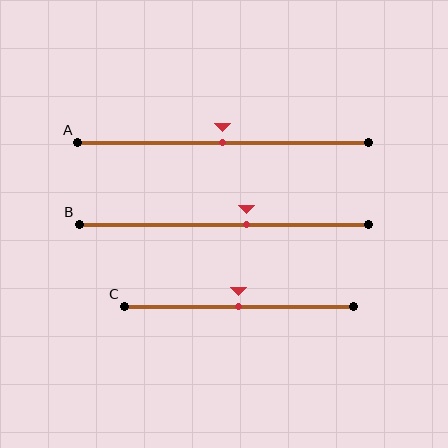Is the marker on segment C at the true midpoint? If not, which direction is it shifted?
Yes, the marker on segment C is at the true midpoint.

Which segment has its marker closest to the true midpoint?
Segment A has its marker closest to the true midpoint.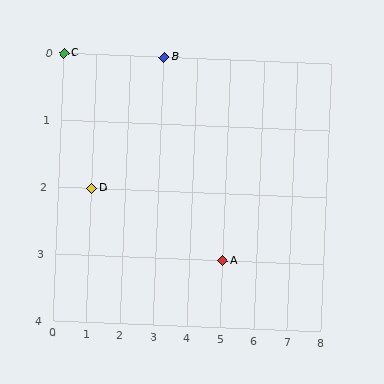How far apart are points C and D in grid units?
Points C and D are 1 column and 2 rows apart (about 2.2 grid units diagonally).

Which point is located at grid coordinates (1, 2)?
Point D is at (1, 2).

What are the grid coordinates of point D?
Point D is at grid coordinates (1, 2).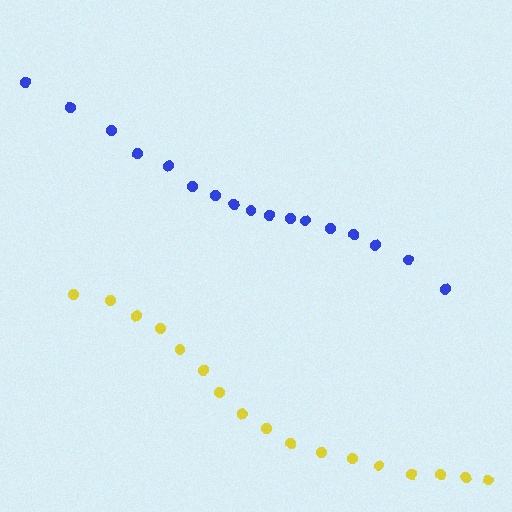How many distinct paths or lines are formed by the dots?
There are 2 distinct paths.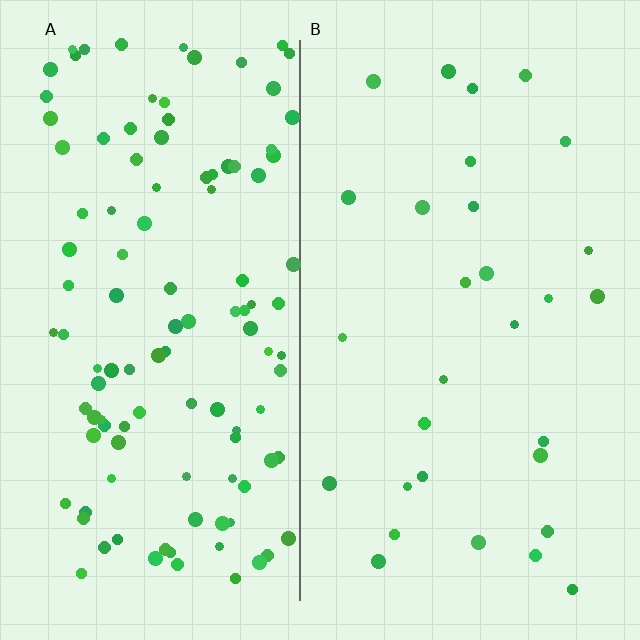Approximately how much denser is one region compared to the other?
Approximately 3.8× — region A over region B.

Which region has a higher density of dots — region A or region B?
A (the left).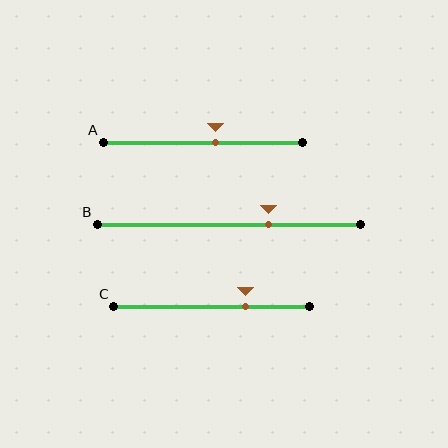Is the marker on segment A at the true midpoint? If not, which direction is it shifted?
No, the marker on segment A is shifted to the right by about 7% of the segment length.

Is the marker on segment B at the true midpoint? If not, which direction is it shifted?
No, the marker on segment B is shifted to the right by about 15% of the segment length.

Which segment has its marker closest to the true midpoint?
Segment A has its marker closest to the true midpoint.